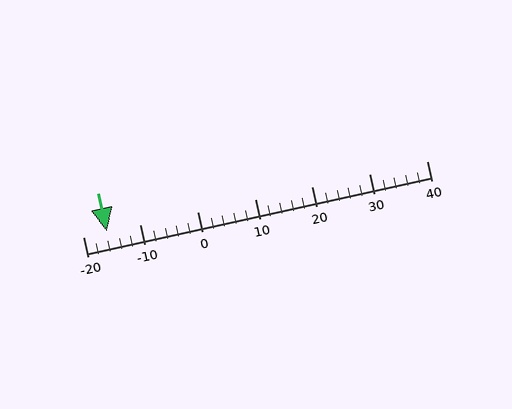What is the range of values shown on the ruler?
The ruler shows values from -20 to 40.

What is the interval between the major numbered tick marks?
The major tick marks are spaced 10 units apart.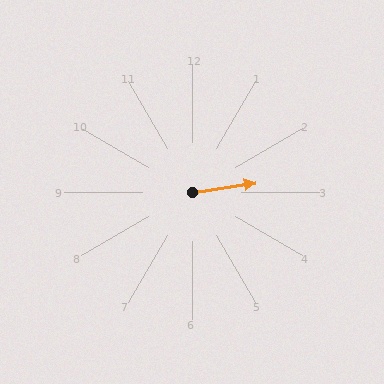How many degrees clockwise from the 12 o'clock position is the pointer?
Approximately 82 degrees.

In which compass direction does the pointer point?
East.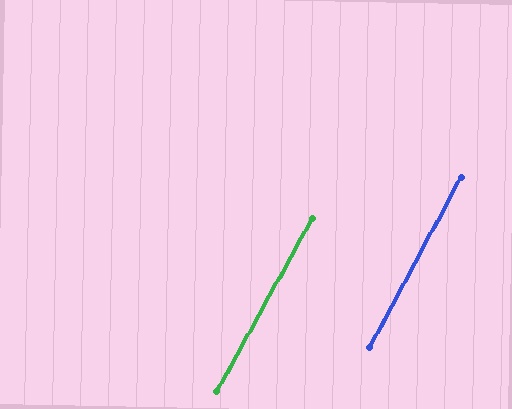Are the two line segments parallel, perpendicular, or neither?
Parallel — their directions differ by only 0.8°.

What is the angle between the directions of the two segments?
Approximately 1 degree.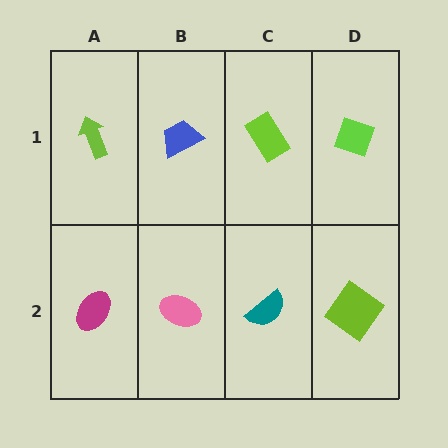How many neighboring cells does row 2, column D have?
2.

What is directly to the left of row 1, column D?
A lime rectangle.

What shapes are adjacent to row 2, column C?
A lime rectangle (row 1, column C), a pink ellipse (row 2, column B), a lime diamond (row 2, column D).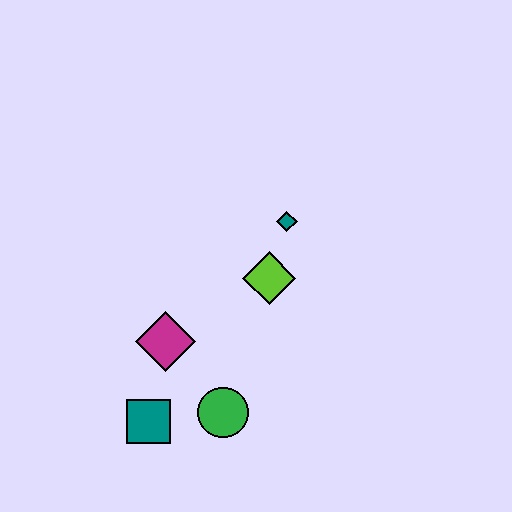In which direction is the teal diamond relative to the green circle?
The teal diamond is above the green circle.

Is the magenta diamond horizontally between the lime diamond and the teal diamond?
No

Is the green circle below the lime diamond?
Yes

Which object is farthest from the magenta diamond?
The teal diamond is farthest from the magenta diamond.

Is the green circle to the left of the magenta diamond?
No